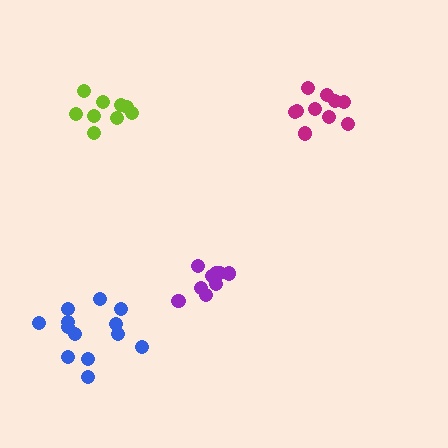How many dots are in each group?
Group 1: 13 dots, Group 2: 10 dots, Group 3: 9 dots, Group 4: 9 dots (41 total).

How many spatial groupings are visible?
There are 4 spatial groupings.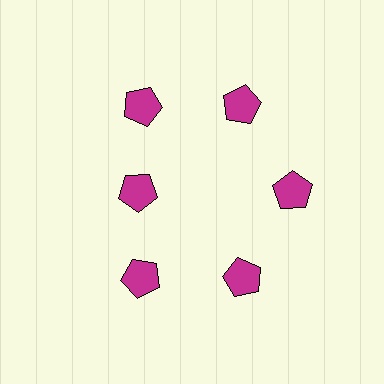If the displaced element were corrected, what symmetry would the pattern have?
It would have 6-fold rotational symmetry — the pattern would map onto itself every 60 degrees.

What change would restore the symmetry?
The symmetry would be restored by moving it outward, back onto the ring so that all 6 pentagons sit at equal angles and equal distance from the center.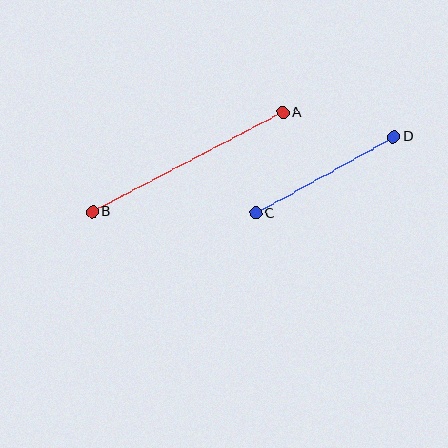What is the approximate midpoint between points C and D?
The midpoint is at approximately (325, 175) pixels.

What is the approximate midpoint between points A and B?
The midpoint is at approximately (188, 162) pixels.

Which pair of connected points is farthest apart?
Points A and B are farthest apart.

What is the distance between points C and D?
The distance is approximately 158 pixels.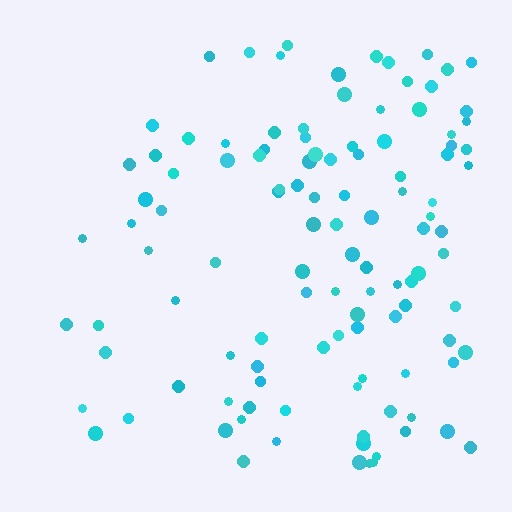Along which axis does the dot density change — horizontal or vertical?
Horizontal.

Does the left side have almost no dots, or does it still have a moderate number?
Still a moderate number, just noticeably fewer than the right.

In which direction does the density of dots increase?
From left to right, with the right side densest.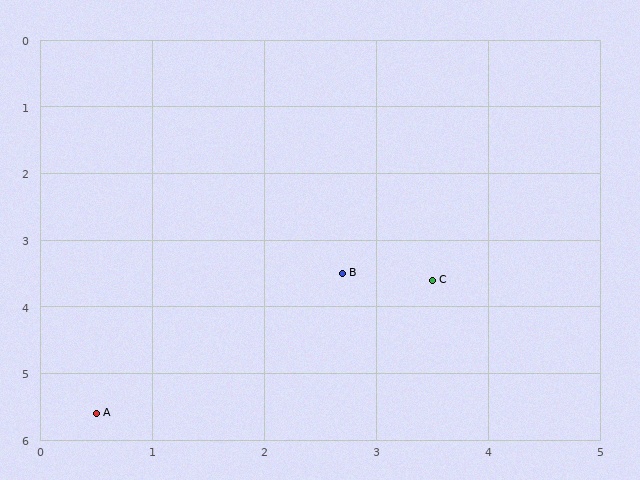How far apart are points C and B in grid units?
Points C and B are about 0.8 grid units apart.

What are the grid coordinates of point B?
Point B is at approximately (2.7, 3.5).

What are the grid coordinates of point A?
Point A is at approximately (0.5, 5.6).